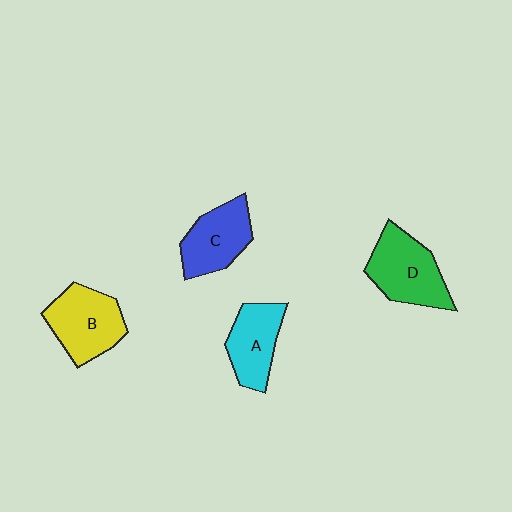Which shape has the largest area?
Shape D (green).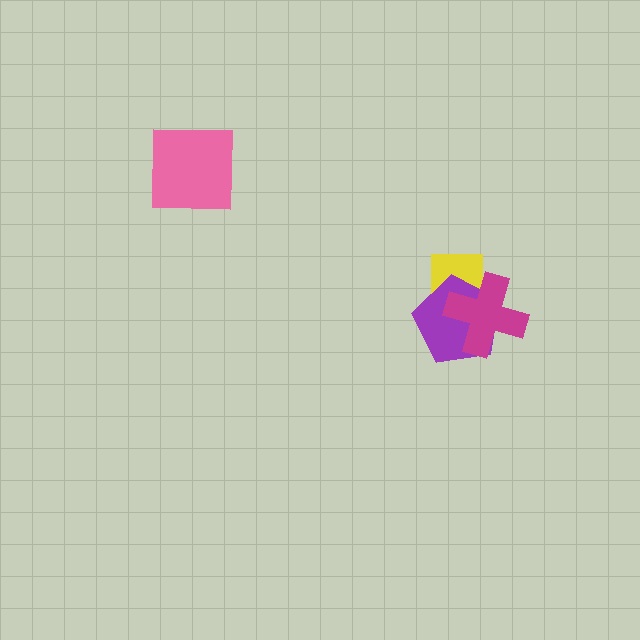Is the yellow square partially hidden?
Yes, it is partially covered by another shape.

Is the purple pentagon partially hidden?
Yes, it is partially covered by another shape.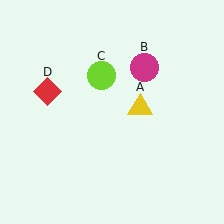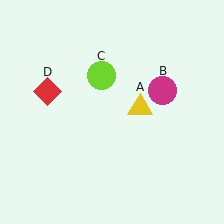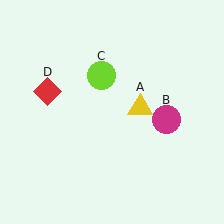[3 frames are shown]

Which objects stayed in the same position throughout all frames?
Yellow triangle (object A) and lime circle (object C) and red diamond (object D) remained stationary.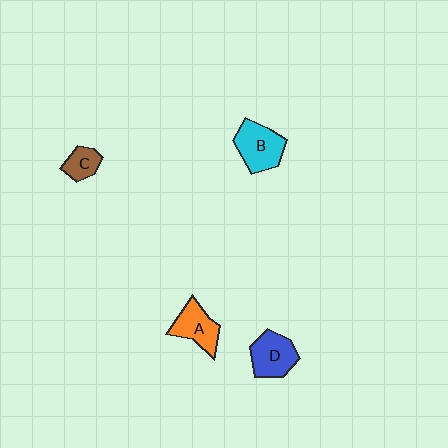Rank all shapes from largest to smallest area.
From largest to smallest: B (cyan), D (blue), A (orange), C (brown).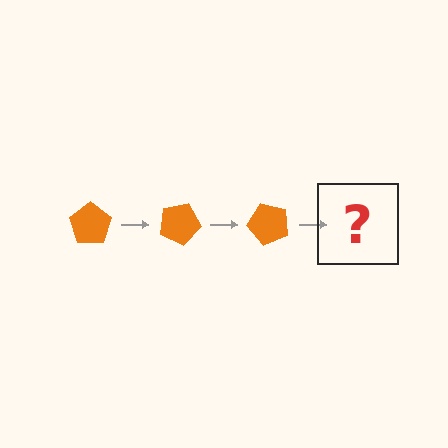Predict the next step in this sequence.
The next step is an orange pentagon rotated 75 degrees.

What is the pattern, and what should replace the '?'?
The pattern is that the pentagon rotates 25 degrees each step. The '?' should be an orange pentagon rotated 75 degrees.